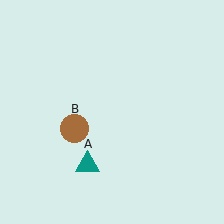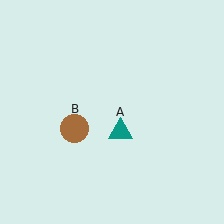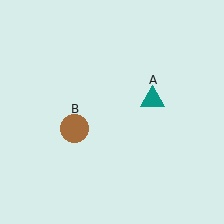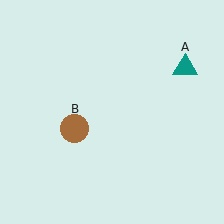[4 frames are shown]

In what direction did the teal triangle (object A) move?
The teal triangle (object A) moved up and to the right.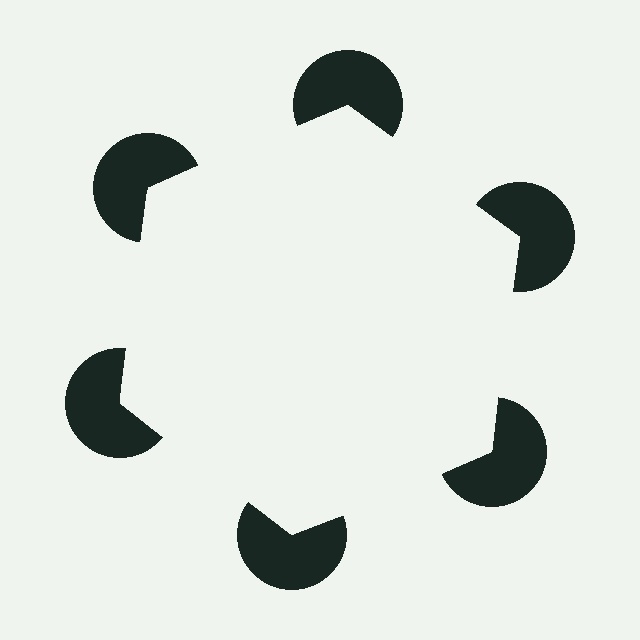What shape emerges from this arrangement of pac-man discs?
An illusory hexagon — its edges are inferred from the aligned wedge cuts in the pac-man discs, not physically drawn.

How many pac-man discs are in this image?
There are 6 — one at each vertex of the illusory hexagon.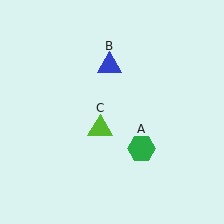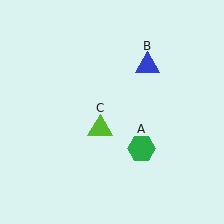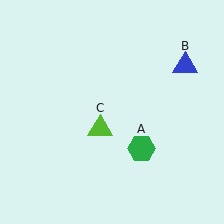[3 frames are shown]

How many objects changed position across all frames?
1 object changed position: blue triangle (object B).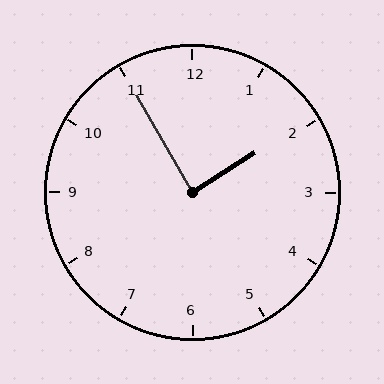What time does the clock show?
1:55.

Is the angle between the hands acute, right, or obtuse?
It is right.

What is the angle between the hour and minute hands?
Approximately 88 degrees.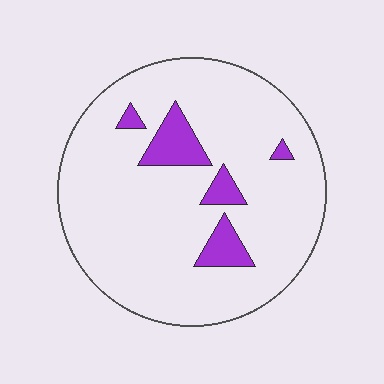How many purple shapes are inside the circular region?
5.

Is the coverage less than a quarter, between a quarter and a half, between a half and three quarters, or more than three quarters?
Less than a quarter.